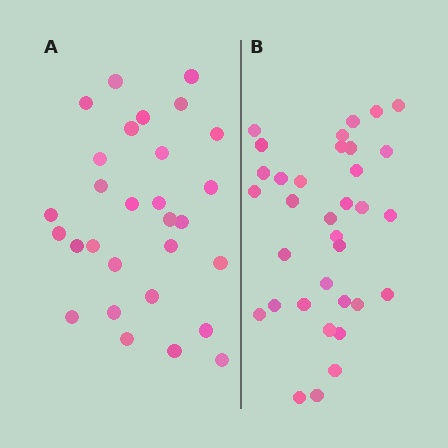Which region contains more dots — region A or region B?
Region B (the right region) has more dots.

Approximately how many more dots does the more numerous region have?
Region B has about 5 more dots than region A.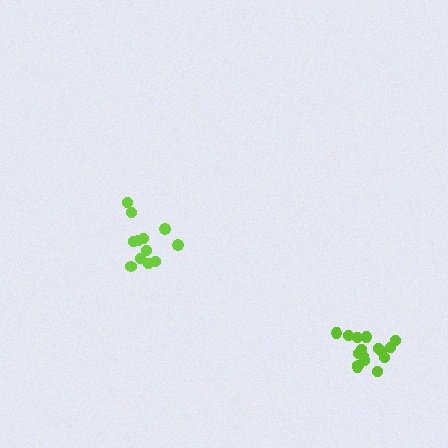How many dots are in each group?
Group 1: 12 dots, Group 2: 17 dots (29 total).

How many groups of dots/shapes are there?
There are 2 groups.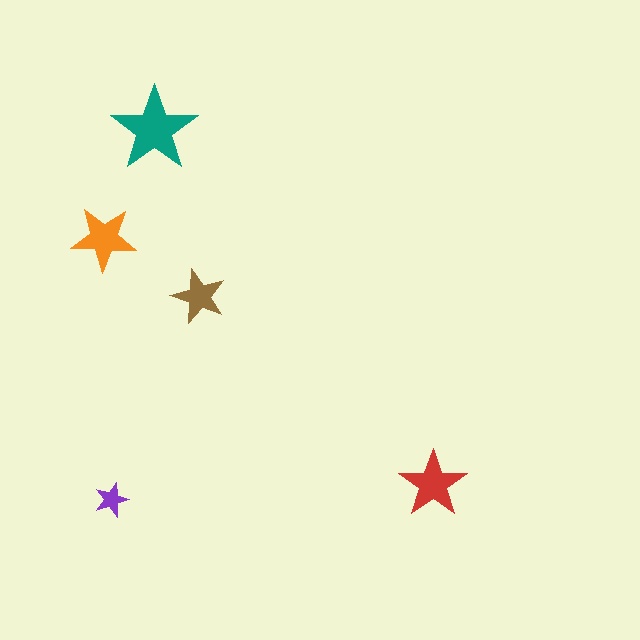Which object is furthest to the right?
The red star is rightmost.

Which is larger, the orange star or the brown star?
The orange one.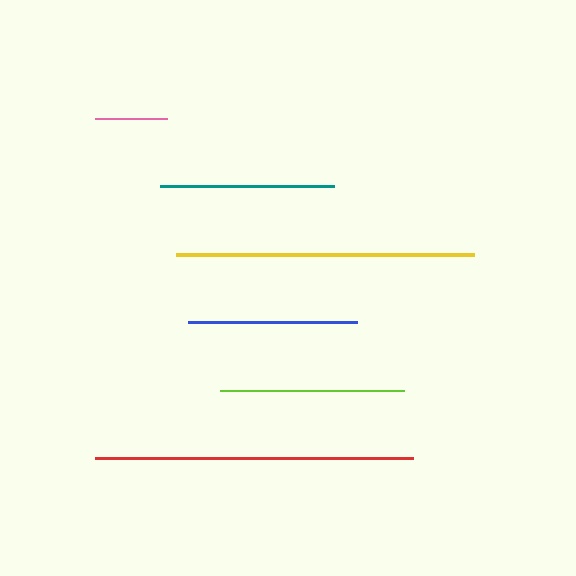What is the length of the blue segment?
The blue segment is approximately 169 pixels long.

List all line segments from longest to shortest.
From longest to shortest: red, yellow, lime, teal, blue, pink.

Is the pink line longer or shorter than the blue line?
The blue line is longer than the pink line.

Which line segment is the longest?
The red line is the longest at approximately 318 pixels.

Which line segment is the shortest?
The pink line is the shortest at approximately 72 pixels.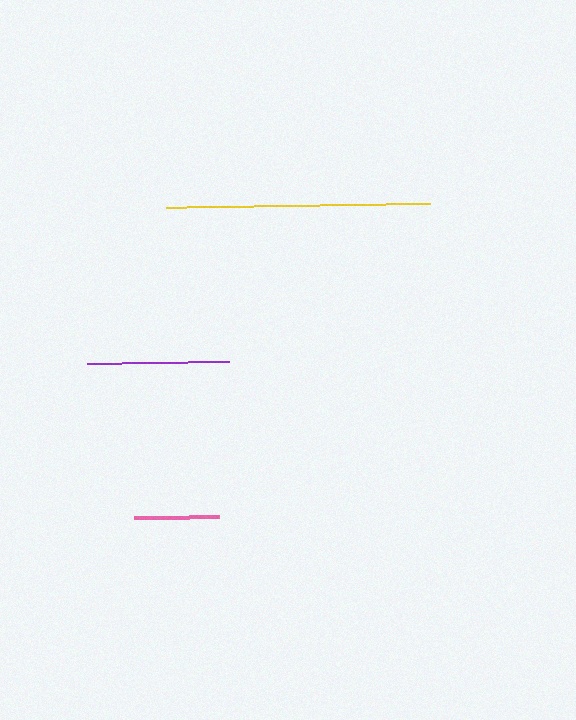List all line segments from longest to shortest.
From longest to shortest: yellow, purple, pink.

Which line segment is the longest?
The yellow line is the longest at approximately 264 pixels.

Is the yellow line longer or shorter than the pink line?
The yellow line is longer than the pink line.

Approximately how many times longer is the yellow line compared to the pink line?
The yellow line is approximately 3.1 times the length of the pink line.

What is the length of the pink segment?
The pink segment is approximately 86 pixels long.